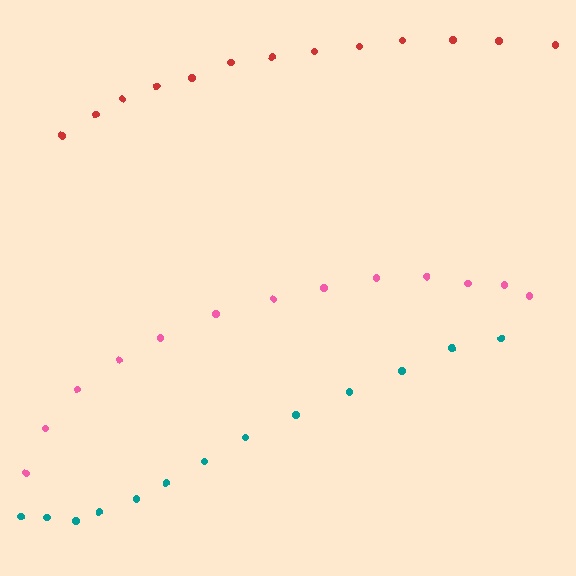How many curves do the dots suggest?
There are 3 distinct paths.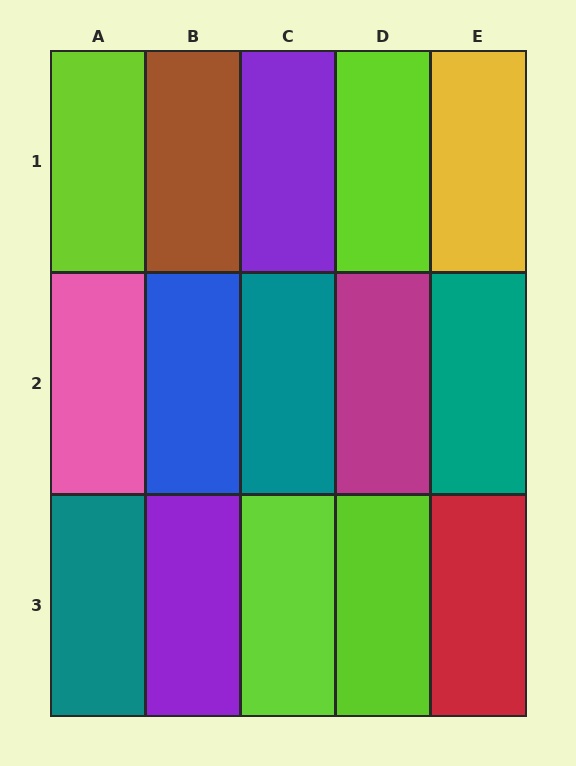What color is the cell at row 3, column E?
Red.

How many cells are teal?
3 cells are teal.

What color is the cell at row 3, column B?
Purple.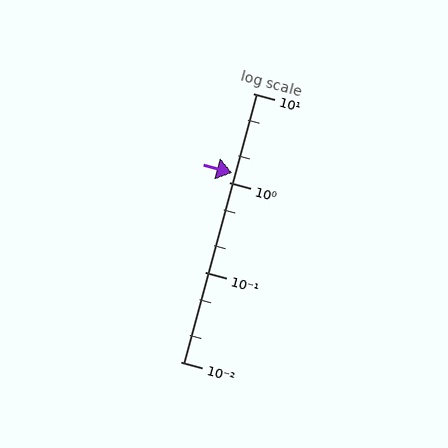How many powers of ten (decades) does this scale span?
The scale spans 3 decades, from 0.01 to 10.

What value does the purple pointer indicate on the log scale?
The pointer indicates approximately 1.3.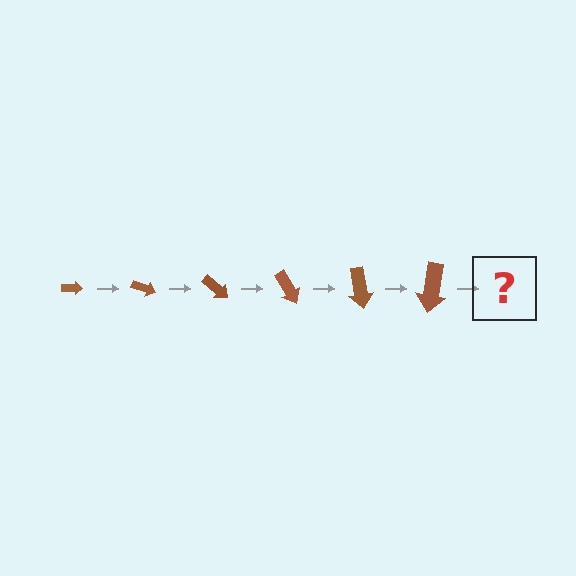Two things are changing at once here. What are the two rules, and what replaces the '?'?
The two rules are that the arrow grows larger each step and it rotates 20 degrees each step. The '?' should be an arrow, larger than the previous one and rotated 120 degrees from the start.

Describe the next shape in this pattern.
It should be an arrow, larger than the previous one and rotated 120 degrees from the start.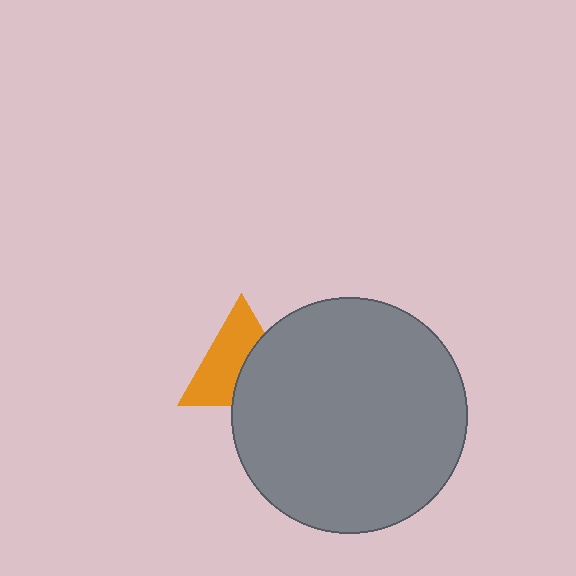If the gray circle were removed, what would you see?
You would see the complete orange triangle.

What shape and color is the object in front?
The object in front is a gray circle.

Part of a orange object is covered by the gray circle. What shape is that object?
It is a triangle.